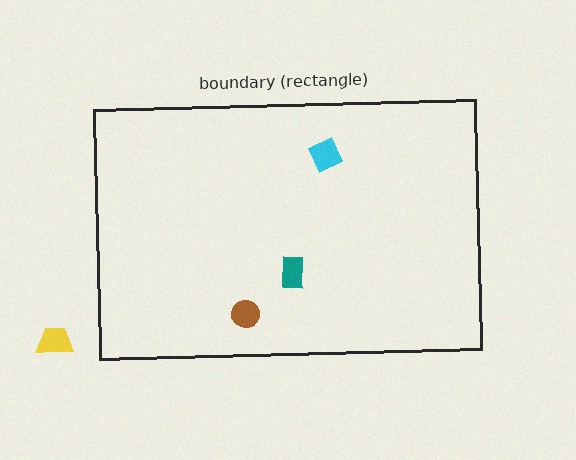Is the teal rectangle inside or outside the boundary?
Inside.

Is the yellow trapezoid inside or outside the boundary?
Outside.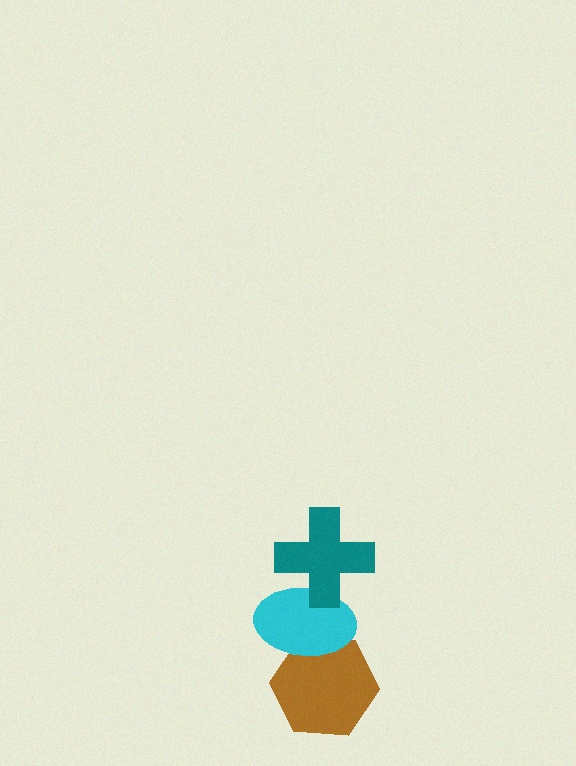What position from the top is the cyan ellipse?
The cyan ellipse is 2nd from the top.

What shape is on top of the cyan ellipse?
The teal cross is on top of the cyan ellipse.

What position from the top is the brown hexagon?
The brown hexagon is 3rd from the top.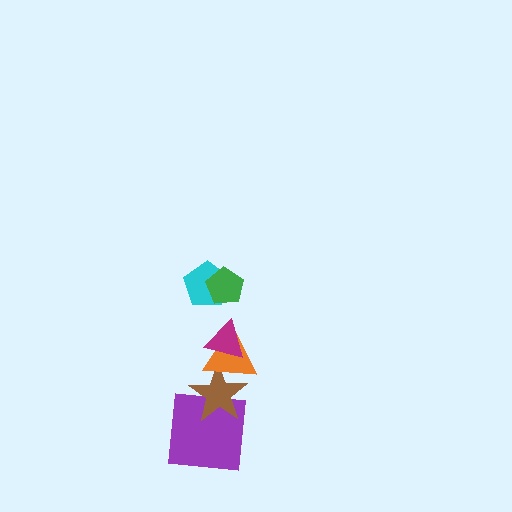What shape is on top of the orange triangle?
The magenta triangle is on top of the orange triangle.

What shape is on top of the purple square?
The brown star is on top of the purple square.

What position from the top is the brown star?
The brown star is 5th from the top.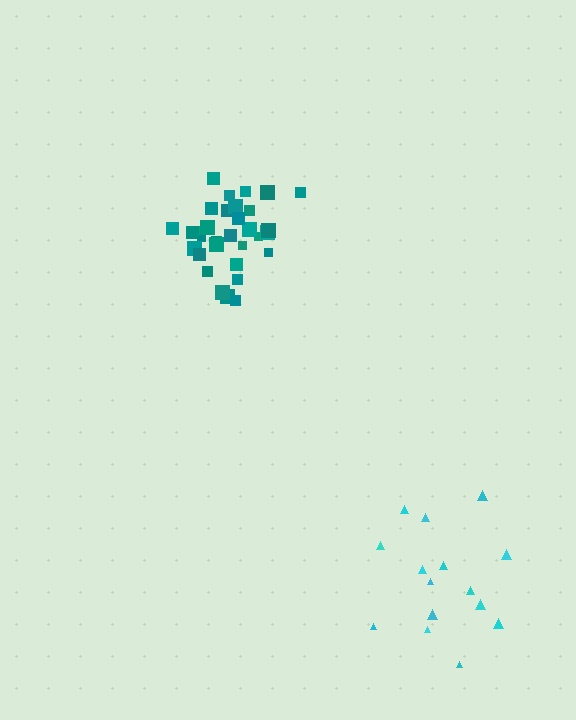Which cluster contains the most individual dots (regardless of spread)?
Teal (33).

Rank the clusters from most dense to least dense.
teal, cyan.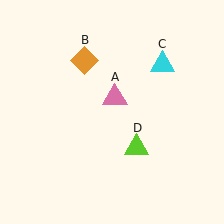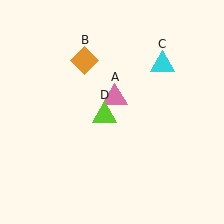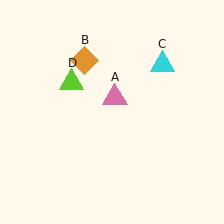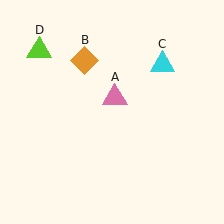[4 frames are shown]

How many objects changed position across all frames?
1 object changed position: lime triangle (object D).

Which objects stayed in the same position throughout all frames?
Pink triangle (object A) and orange diamond (object B) and cyan triangle (object C) remained stationary.